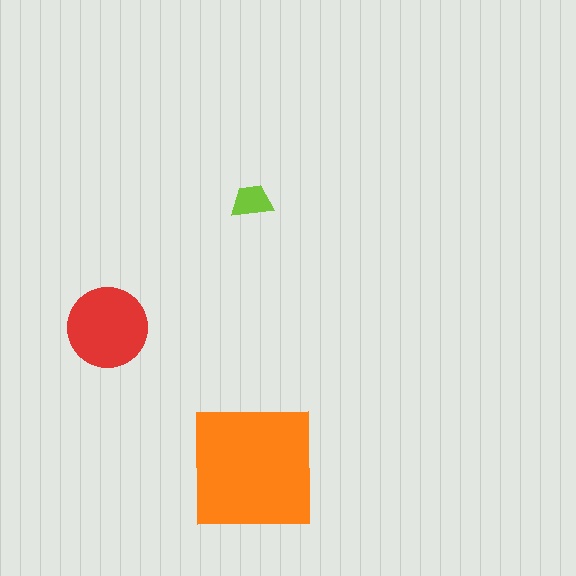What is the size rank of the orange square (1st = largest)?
1st.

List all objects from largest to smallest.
The orange square, the red circle, the lime trapezoid.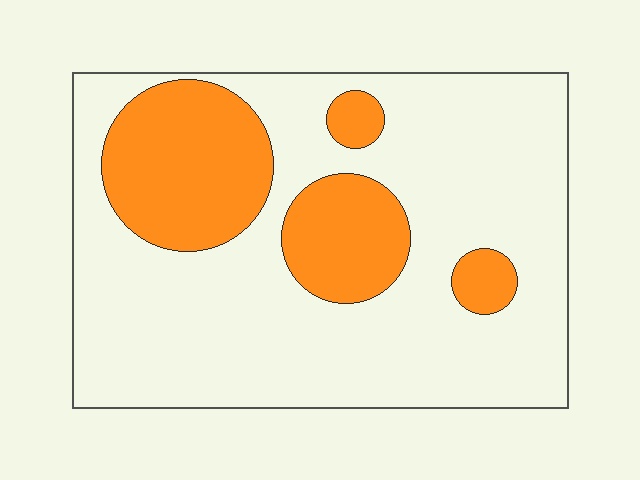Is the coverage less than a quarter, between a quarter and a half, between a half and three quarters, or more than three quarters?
Between a quarter and a half.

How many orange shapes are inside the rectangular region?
4.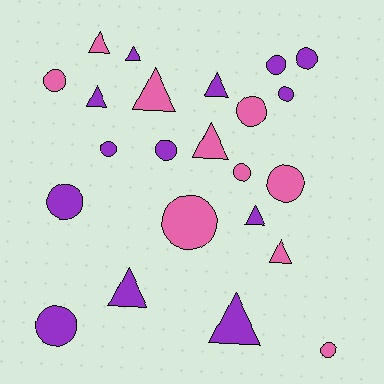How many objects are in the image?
There are 23 objects.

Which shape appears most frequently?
Circle, with 13 objects.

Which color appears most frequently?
Purple, with 13 objects.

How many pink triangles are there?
There are 4 pink triangles.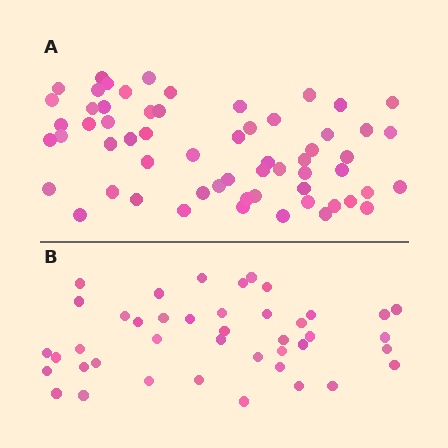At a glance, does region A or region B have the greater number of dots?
Region A (the top region) has more dots.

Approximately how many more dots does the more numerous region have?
Region A has approximately 20 more dots than region B.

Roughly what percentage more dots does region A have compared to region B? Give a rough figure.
About 45% more.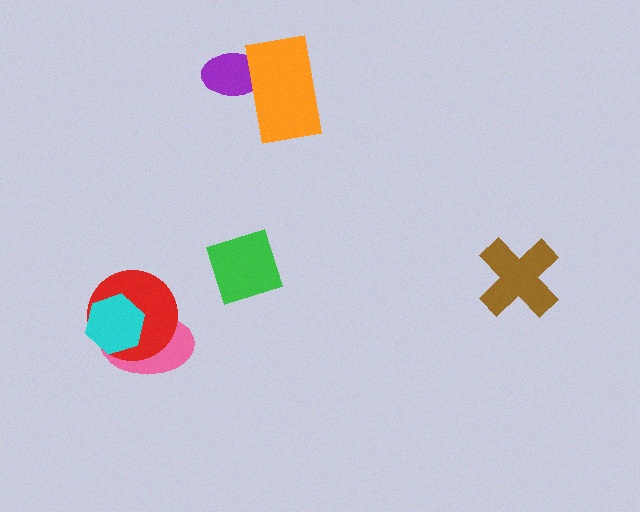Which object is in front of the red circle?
The cyan hexagon is in front of the red circle.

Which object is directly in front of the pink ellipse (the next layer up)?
The red circle is directly in front of the pink ellipse.